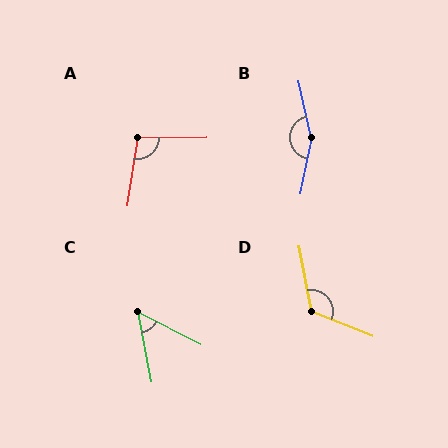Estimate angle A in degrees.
Approximately 99 degrees.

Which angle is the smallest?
C, at approximately 52 degrees.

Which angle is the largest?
B, at approximately 156 degrees.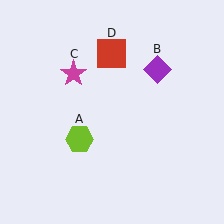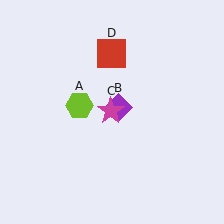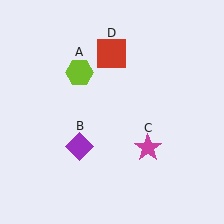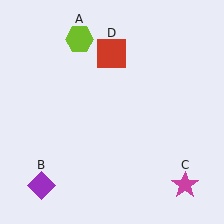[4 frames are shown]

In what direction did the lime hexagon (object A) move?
The lime hexagon (object A) moved up.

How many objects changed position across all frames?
3 objects changed position: lime hexagon (object A), purple diamond (object B), magenta star (object C).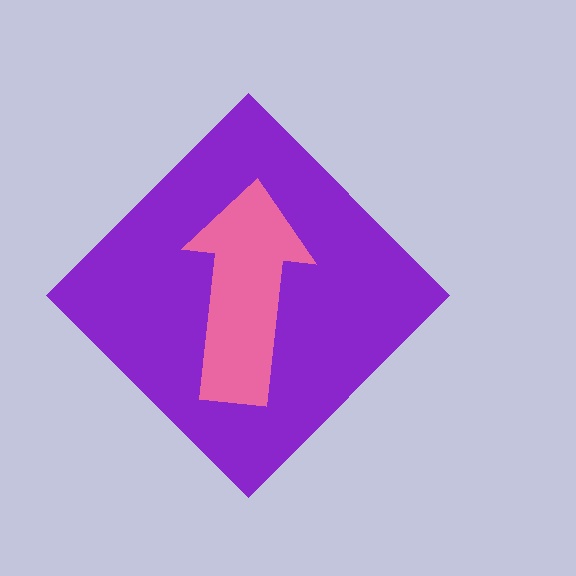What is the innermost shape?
The pink arrow.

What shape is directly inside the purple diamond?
The pink arrow.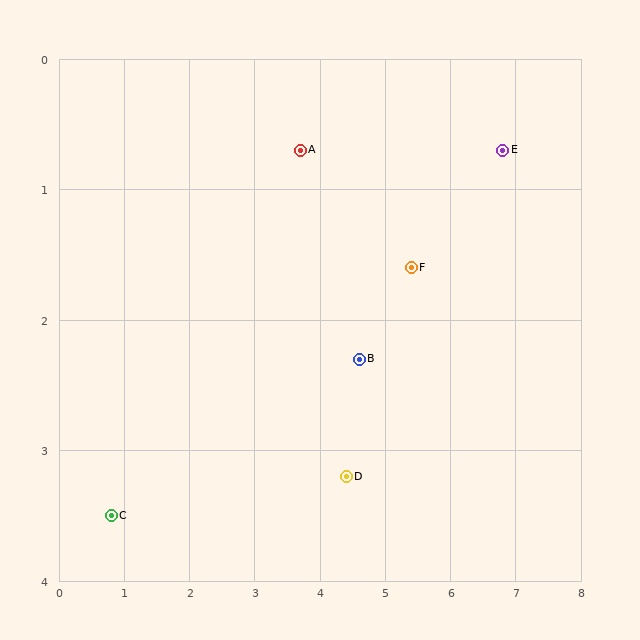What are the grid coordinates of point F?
Point F is at approximately (5.4, 1.6).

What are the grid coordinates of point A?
Point A is at approximately (3.7, 0.7).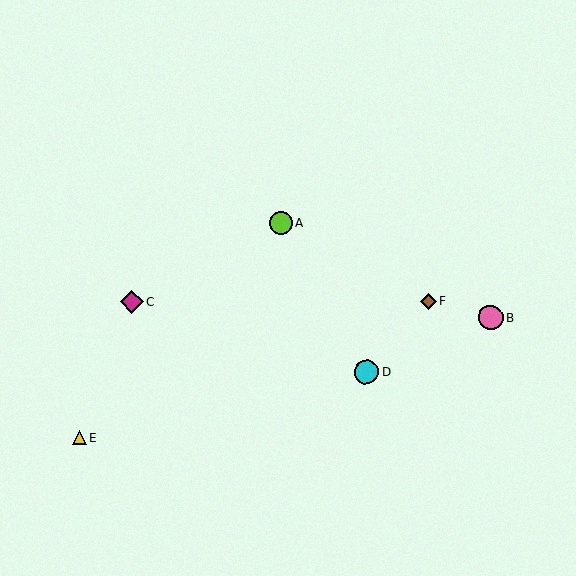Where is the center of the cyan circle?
The center of the cyan circle is at (366, 372).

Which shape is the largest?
The cyan circle (labeled D) is the largest.